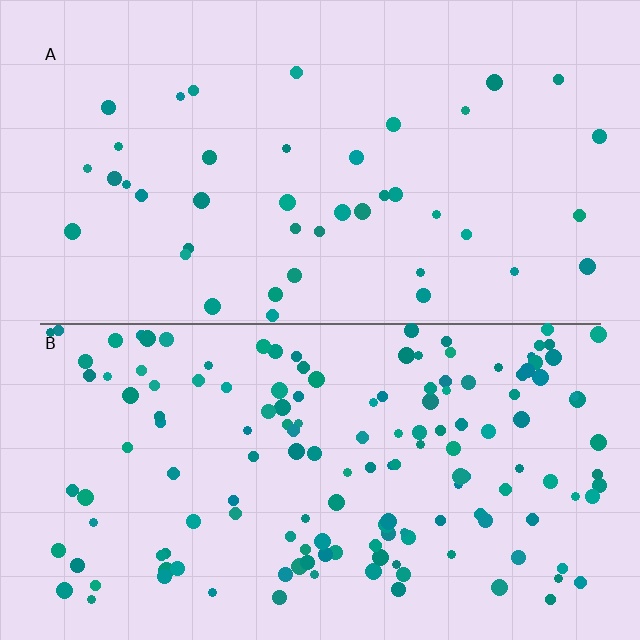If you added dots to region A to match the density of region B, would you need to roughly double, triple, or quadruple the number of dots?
Approximately quadruple.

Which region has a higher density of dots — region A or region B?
B (the bottom).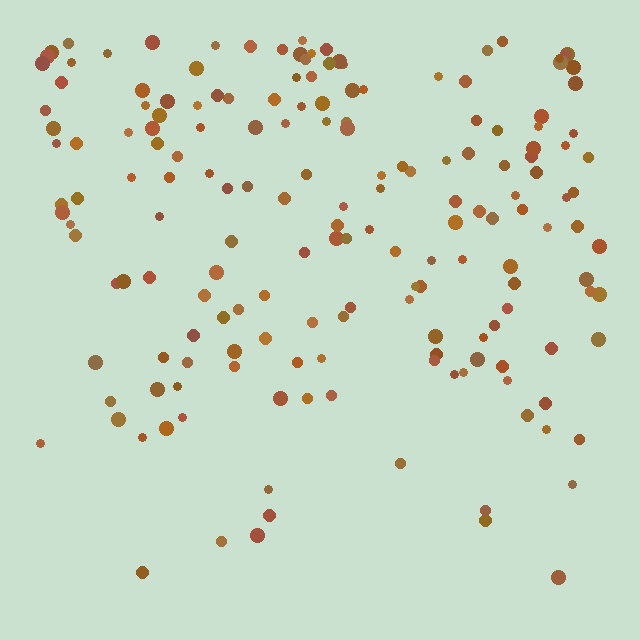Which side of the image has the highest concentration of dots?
The top.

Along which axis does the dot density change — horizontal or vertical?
Vertical.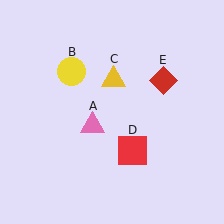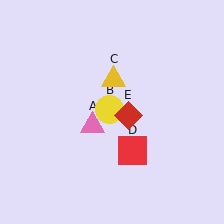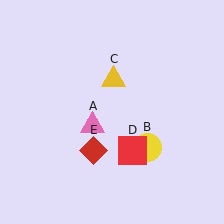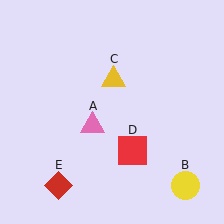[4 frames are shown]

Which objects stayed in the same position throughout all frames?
Pink triangle (object A) and yellow triangle (object C) and red square (object D) remained stationary.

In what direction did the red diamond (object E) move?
The red diamond (object E) moved down and to the left.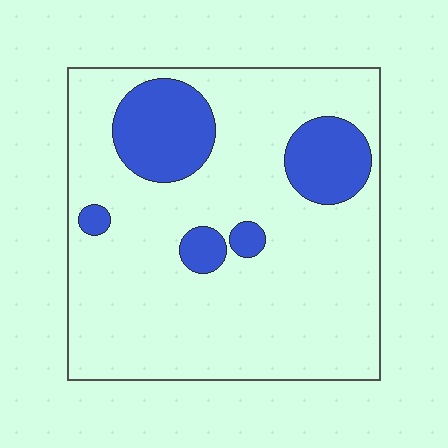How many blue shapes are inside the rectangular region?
5.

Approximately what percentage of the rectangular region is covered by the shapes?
Approximately 20%.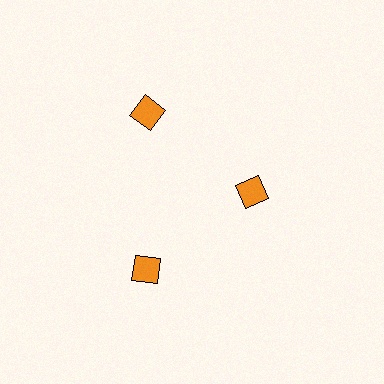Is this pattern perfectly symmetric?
No. The 3 orange diamonds are arranged in a ring, but one element near the 3 o'clock position is pulled inward toward the center, breaking the 3-fold rotational symmetry.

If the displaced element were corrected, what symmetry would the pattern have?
It would have 3-fold rotational symmetry — the pattern would map onto itself every 120 degrees.